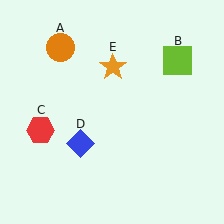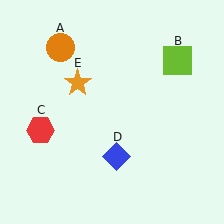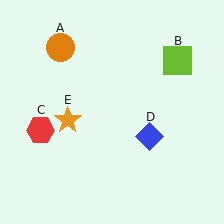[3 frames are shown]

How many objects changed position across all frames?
2 objects changed position: blue diamond (object D), orange star (object E).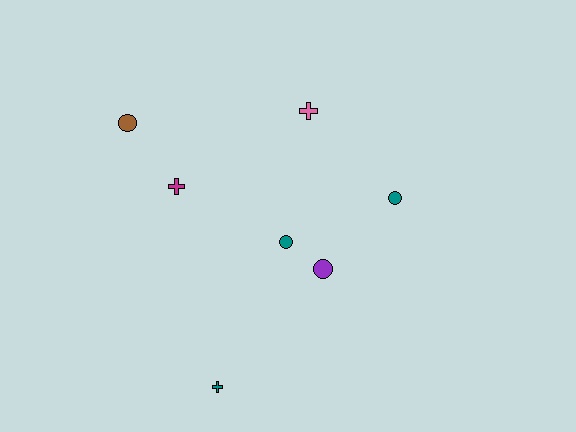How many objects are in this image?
There are 7 objects.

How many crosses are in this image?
There are 3 crosses.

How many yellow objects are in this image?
There are no yellow objects.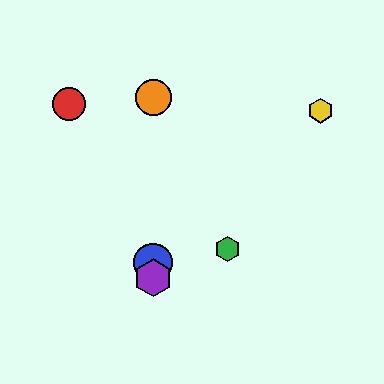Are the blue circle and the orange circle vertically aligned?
Yes, both are at x≈153.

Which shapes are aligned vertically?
The blue circle, the purple hexagon, the orange circle are aligned vertically.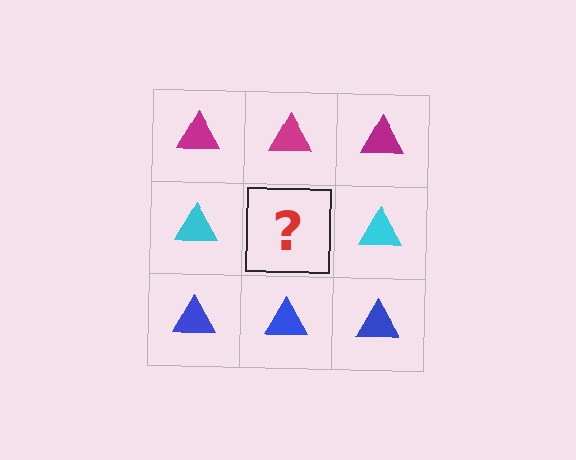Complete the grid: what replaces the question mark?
The question mark should be replaced with a cyan triangle.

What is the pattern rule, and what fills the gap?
The rule is that each row has a consistent color. The gap should be filled with a cyan triangle.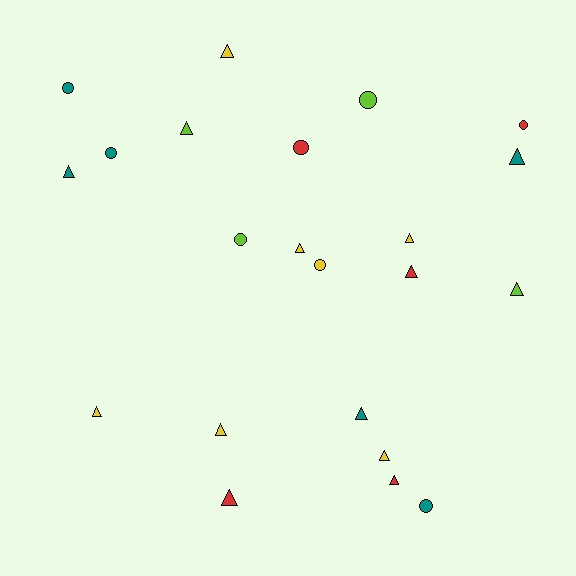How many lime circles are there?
There are 2 lime circles.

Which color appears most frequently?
Yellow, with 7 objects.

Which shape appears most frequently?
Triangle, with 14 objects.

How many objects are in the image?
There are 22 objects.